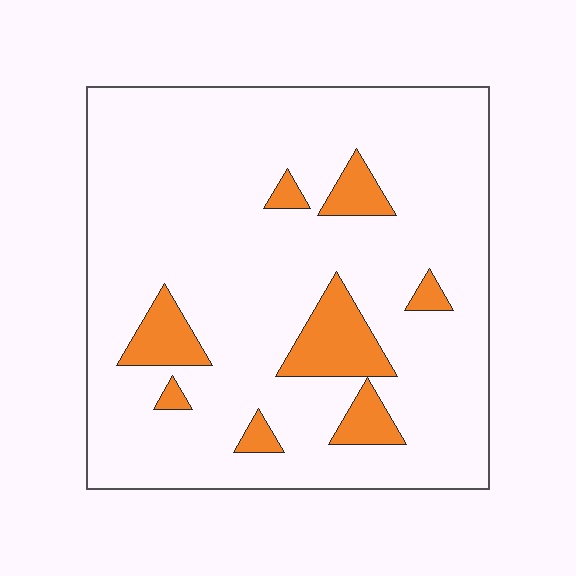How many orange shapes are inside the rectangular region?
8.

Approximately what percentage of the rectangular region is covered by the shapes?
Approximately 10%.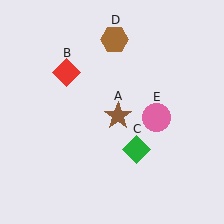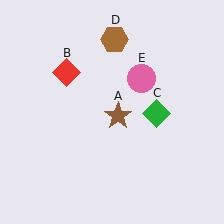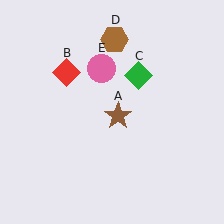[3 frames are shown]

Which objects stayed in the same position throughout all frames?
Brown star (object A) and red diamond (object B) and brown hexagon (object D) remained stationary.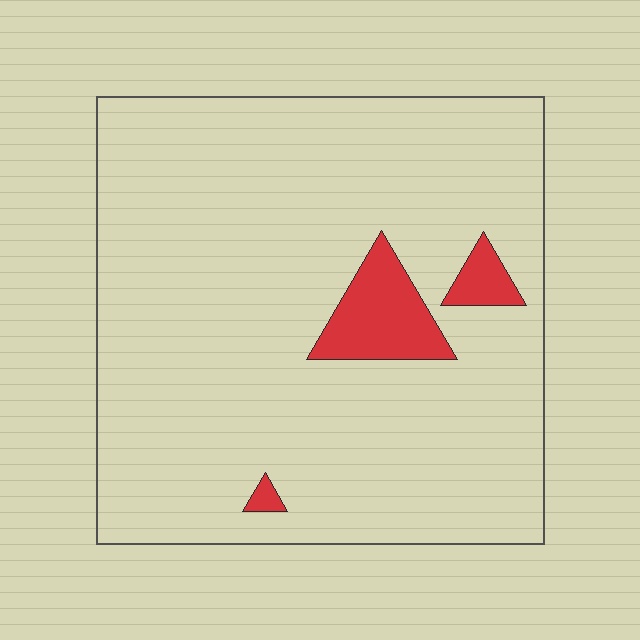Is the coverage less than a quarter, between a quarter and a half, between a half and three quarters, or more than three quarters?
Less than a quarter.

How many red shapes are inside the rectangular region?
3.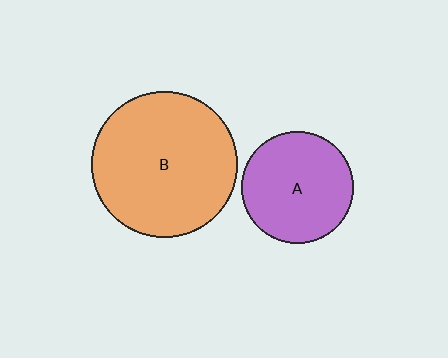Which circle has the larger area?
Circle B (orange).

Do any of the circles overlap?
No, none of the circles overlap.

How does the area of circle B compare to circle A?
Approximately 1.7 times.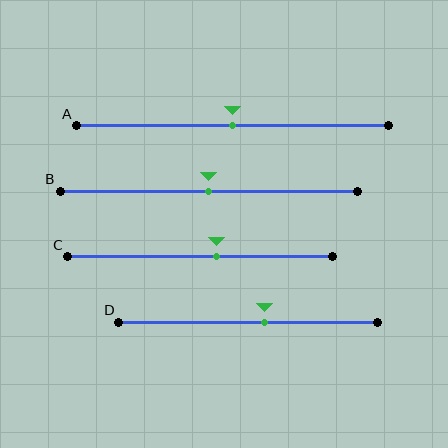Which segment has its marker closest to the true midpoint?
Segment A has its marker closest to the true midpoint.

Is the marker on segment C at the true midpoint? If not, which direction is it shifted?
No, the marker on segment C is shifted to the right by about 6% of the segment length.